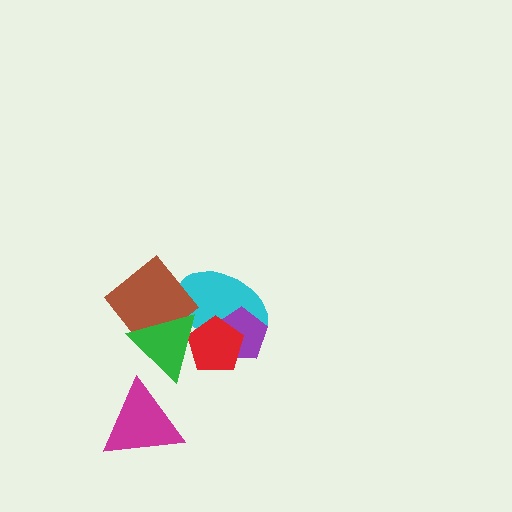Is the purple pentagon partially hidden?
Yes, it is partially covered by another shape.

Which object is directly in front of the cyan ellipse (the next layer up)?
The purple pentagon is directly in front of the cyan ellipse.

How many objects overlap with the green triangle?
3 objects overlap with the green triangle.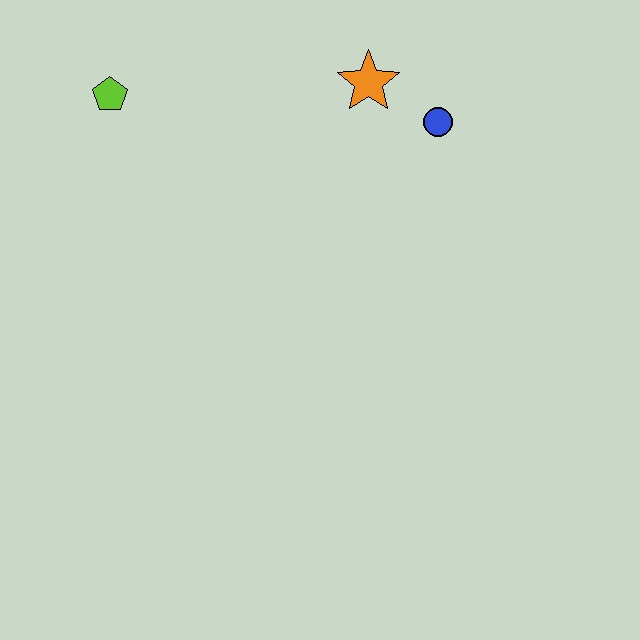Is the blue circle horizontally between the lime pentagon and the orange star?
No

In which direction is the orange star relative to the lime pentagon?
The orange star is to the right of the lime pentagon.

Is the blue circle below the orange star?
Yes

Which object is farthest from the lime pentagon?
The blue circle is farthest from the lime pentagon.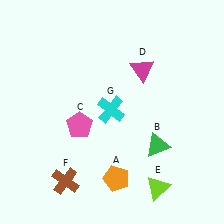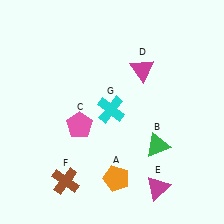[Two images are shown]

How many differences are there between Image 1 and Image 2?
There is 1 difference between the two images.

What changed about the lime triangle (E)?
In Image 1, E is lime. In Image 2, it changed to magenta.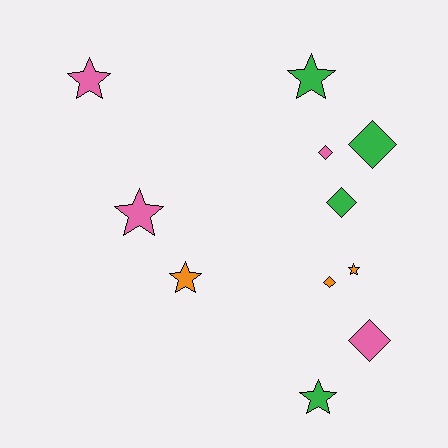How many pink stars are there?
There are 2 pink stars.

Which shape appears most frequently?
Star, with 6 objects.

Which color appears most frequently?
Green, with 4 objects.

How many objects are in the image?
There are 11 objects.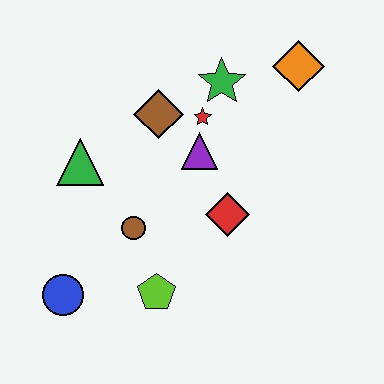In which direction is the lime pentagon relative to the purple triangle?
The lime pentagon is below the purple triangle.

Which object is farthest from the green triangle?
The orange diamond is farthest from the green triangle.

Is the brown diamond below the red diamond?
No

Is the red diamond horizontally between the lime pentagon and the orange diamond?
Yes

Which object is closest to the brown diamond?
The red star is closest to the brown diamond.